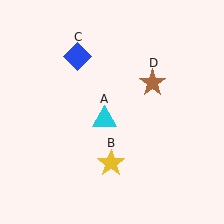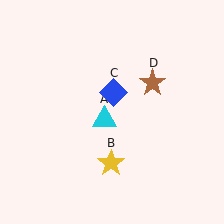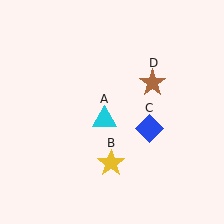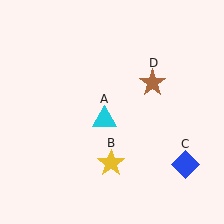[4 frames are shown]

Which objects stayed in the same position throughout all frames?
Cyan triangle (object A) and yellow star (object B) and brown star (object D) remained stationary.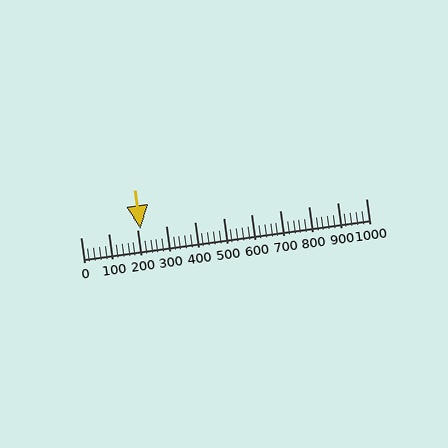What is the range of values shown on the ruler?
The ruler shows values from 0 to 1000.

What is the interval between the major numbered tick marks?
The major tick marks are spaced 100 units apart.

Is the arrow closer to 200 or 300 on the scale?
The arrow is closer to 200.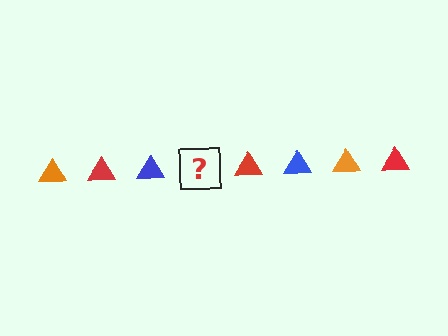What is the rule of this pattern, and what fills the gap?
The rule is that the pattern cycles through orange, red, blue triangles. The gap should be filled with an orange triangle.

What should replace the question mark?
The question mark should be replaced with an orange triangle.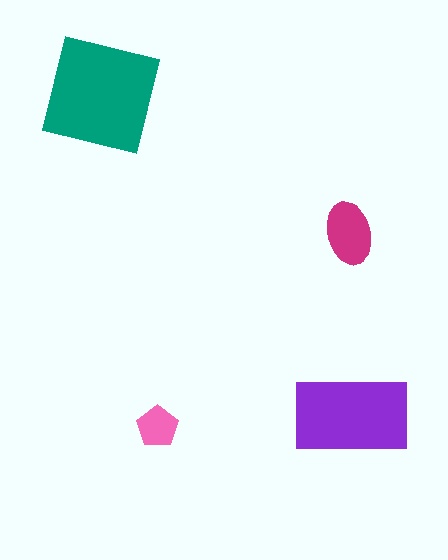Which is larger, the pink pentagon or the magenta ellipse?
The magenta ellipse.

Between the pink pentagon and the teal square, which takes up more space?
The teal square.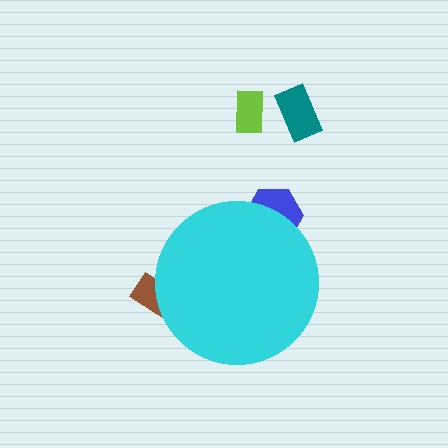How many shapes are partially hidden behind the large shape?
2 shapes are partially hidden.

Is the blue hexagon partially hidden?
Yes, the blue hexagon is partially hidden behind the cyan circle.